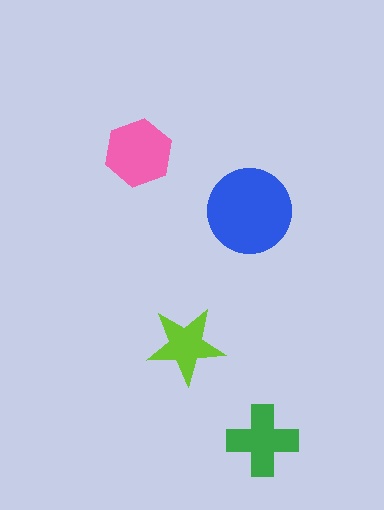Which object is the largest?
The blue circle.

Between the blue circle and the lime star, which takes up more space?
The blue circle.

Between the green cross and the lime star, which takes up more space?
The green cross.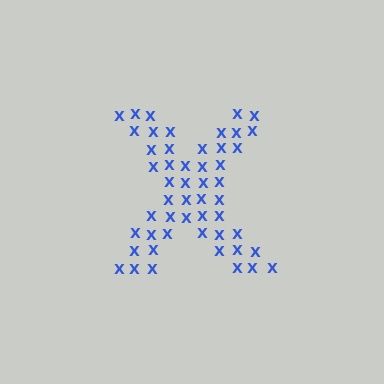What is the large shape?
The large shape is the letter X.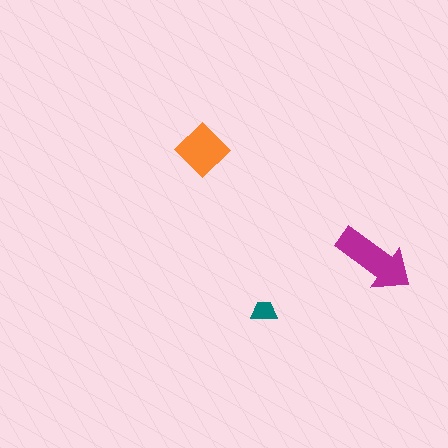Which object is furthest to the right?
The magenta arrow is rightmost.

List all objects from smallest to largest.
The teal trapezoid, the orange diamond, the magenta arrow.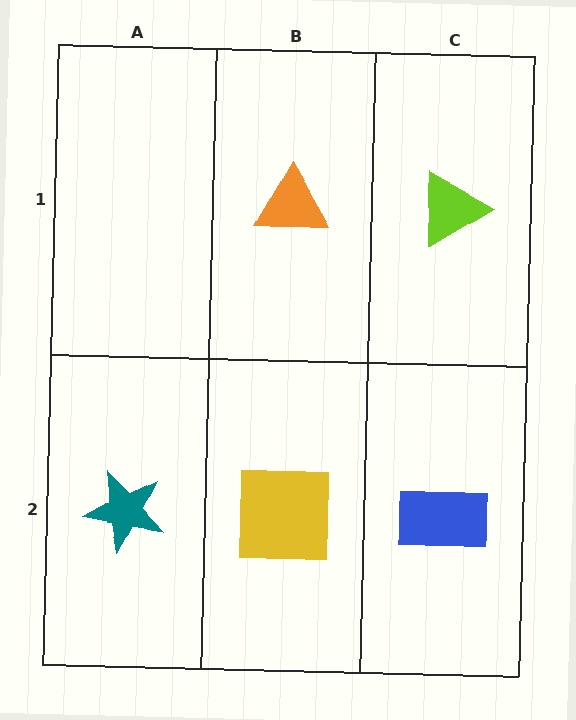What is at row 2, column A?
A teal star.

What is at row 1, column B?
An orange triangle.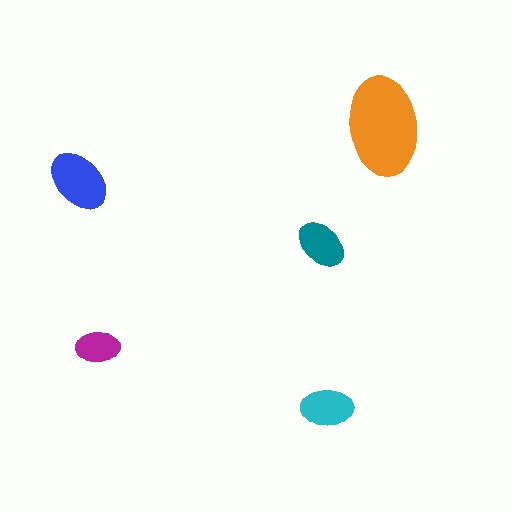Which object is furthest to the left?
The blue ellipse is leftmost.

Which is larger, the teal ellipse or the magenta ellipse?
The teal one.